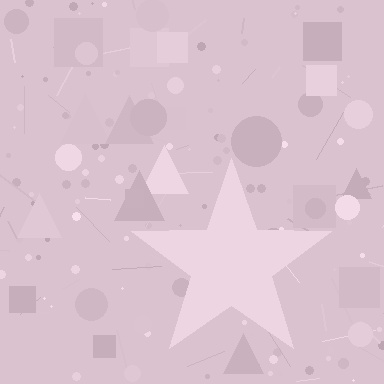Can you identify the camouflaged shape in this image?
The camouflaged shape is a star.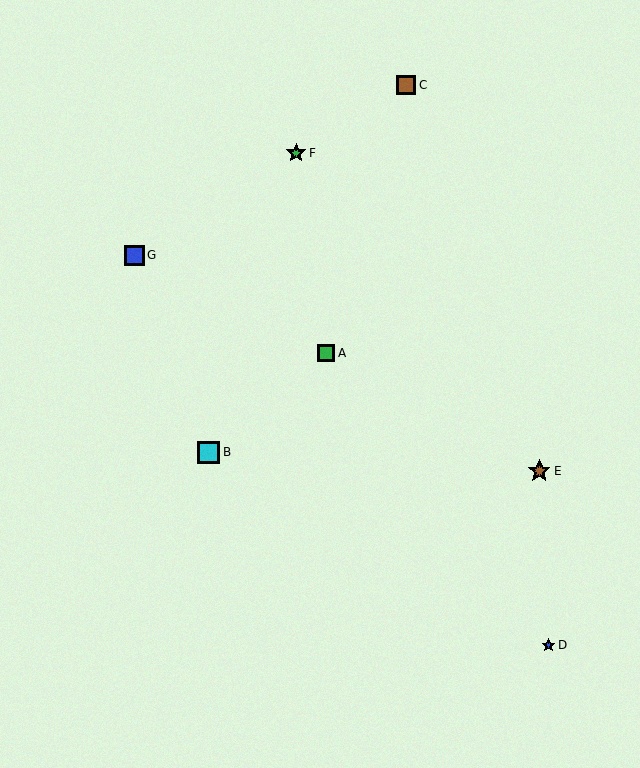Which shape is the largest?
The brown star (labeled E) is the largest.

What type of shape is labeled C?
Shape C is a brown square.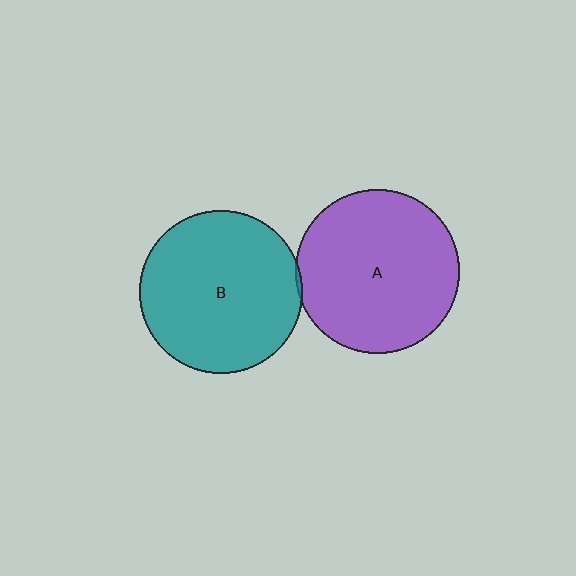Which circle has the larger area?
Circle A (purple).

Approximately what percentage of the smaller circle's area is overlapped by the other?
Approximately 5%.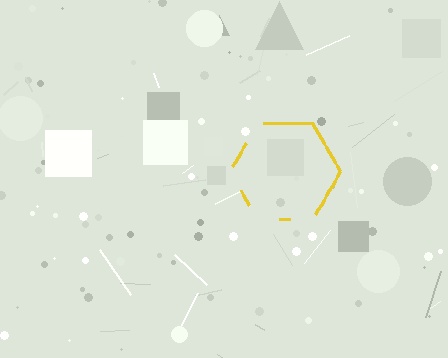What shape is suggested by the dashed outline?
The dashed outline suggests a hexagon.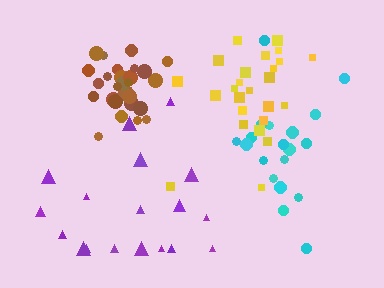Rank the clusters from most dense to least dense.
brown, yellow, cyan, purple.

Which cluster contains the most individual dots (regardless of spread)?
Brown (28).